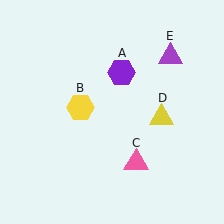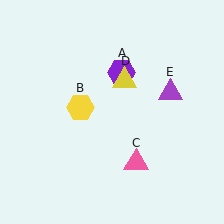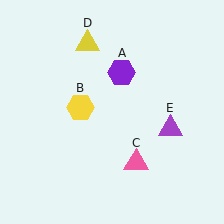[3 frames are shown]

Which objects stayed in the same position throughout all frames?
Purple hexagon (object A) and yellow hexagon (object B) and pink triangle (object C) remained stationary.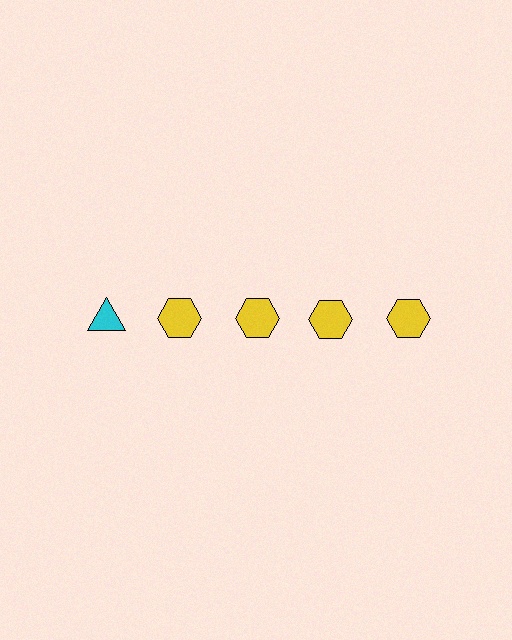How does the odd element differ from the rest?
It differs in both color (cyan instead of yellow) and shape (triangle instead of hexagon).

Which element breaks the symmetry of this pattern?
The cyan triangle in the top row, leftmost column breaks the symmetry. All other shapes are yellow hexagons.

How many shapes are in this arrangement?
There are 5 shapes arranged in a grid pattern.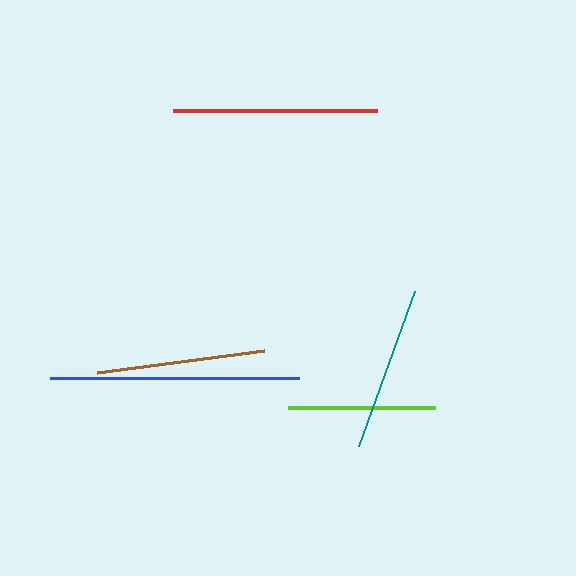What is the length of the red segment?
The red segment is approximately 205 pixels long.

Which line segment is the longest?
The blue line is the longest at approximately 249 pixels.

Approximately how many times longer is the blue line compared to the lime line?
The blue line is approximately 1.7 times the length of the lime line.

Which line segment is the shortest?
The lime line is the shortest at approximately 147 pixels.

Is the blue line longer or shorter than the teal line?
The blue line is longer than the teal line.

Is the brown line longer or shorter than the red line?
The red line is longer than the brown line.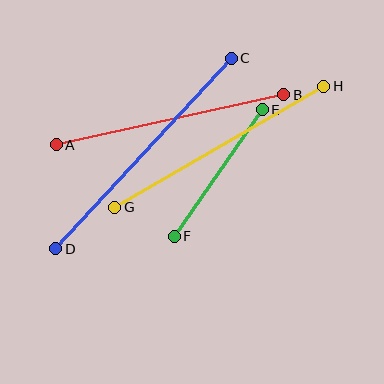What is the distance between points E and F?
The distance is approximately 154 pixels.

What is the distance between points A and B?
The distance is approximately 233 pixels.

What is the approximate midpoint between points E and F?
The midpoint is at approximately (218, 173) pixels.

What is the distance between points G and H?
The distance is approximately 242 pixels.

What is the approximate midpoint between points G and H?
The midpoint is at approximately (219, 147) pixels.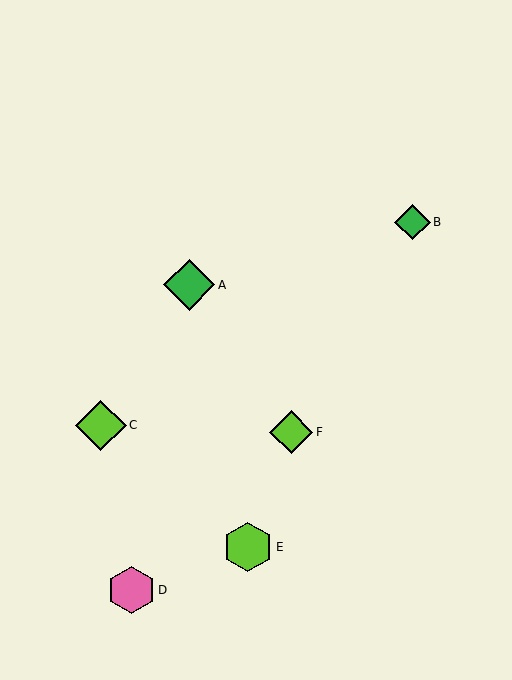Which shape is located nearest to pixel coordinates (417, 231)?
The green diamond (labeled B) at (412, 222) is nearest to that location.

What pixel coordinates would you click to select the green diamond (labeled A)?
Click at (189, 285) to select the green diamond A.